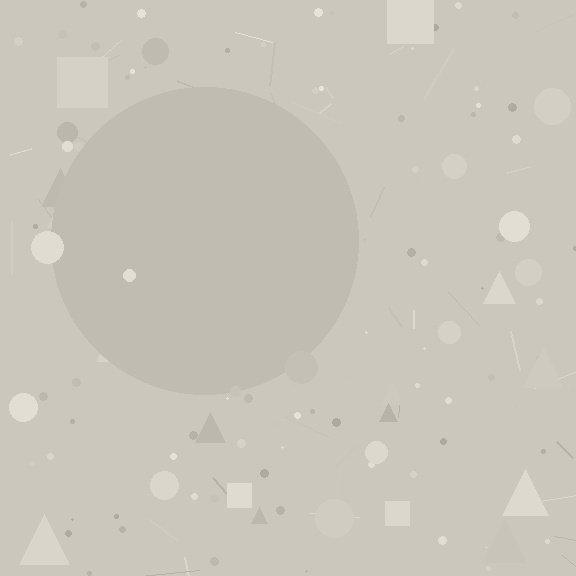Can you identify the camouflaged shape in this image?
The camouflaged shape is a circle.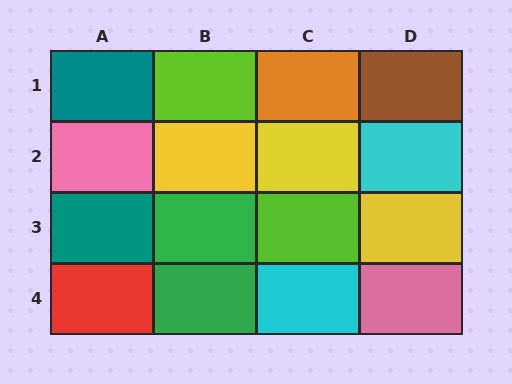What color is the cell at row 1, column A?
Teal.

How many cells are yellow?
3 cells are yellow.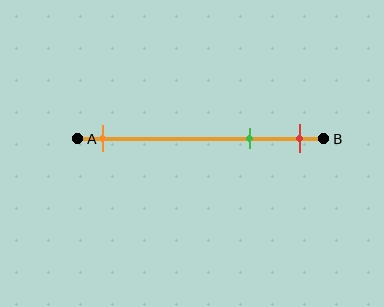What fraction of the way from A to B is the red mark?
The red mark is approximately 90% (0.9) of the way from A to B.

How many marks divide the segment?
There are 3 marks dividing the segment.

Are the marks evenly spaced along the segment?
No, the marks are not evenly spaced.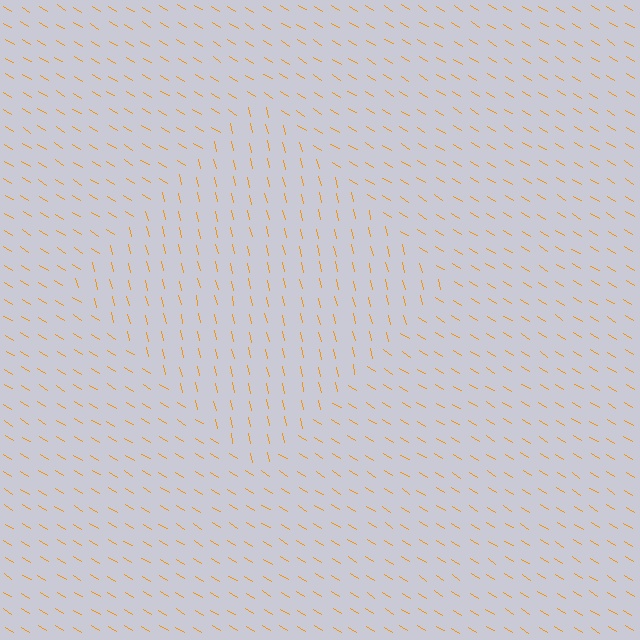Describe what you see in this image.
The image is filled with small orange line segments. A diamond region in the image has lines oriented differently from the surrounding lines, creating a visible texture boundary.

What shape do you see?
I see a diamond.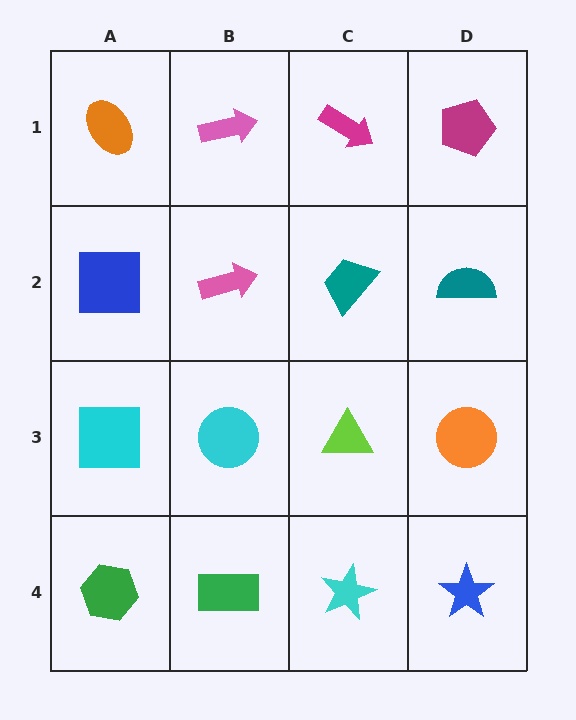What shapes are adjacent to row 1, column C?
A teal trapezoid (row 2, column C), a pink arrow (row 1, column B), a magenta pentagon (row 1, column D).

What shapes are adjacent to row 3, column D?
A teal semicircle (row 2, column D), a blue star (row 4, column D), a lime triangle (row 3, column C).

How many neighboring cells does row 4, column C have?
3.